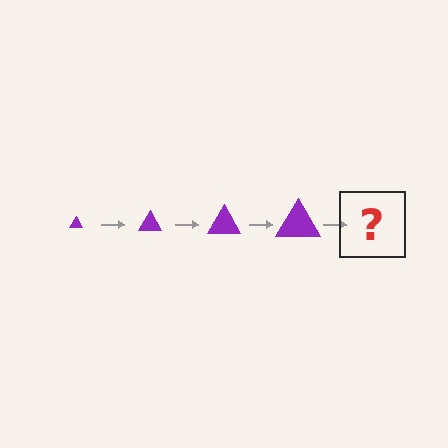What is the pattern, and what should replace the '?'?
The pattern is that the triangle gets progressively larger each step. The '?' should be a purple triangle, larger than the previous one.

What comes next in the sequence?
The next element should be a purple triangle, larger than the previous one.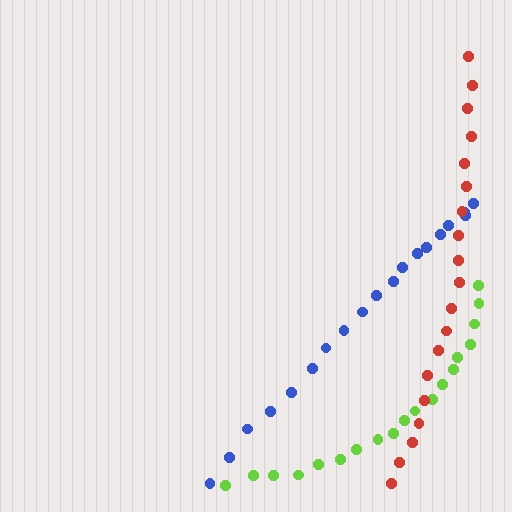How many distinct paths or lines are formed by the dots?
There are 3 distinct paths.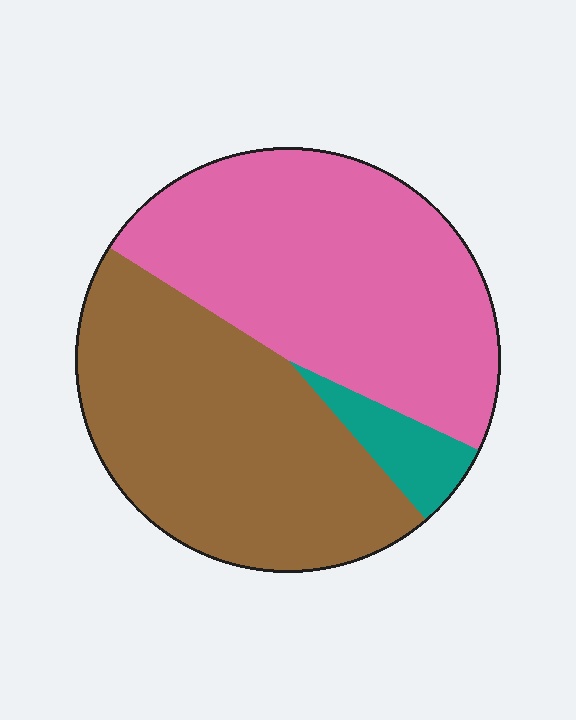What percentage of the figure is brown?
Brown takes up between a third and a half of the figure.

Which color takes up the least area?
Teal, at roughly 5%.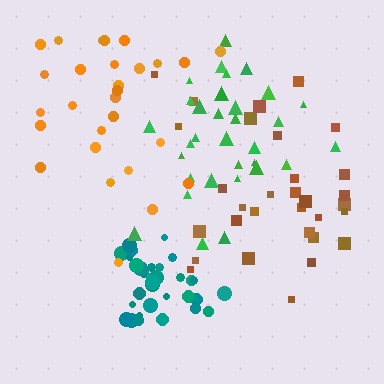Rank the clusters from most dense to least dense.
teal, green, orange, brown.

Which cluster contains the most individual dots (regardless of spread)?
Teal (33).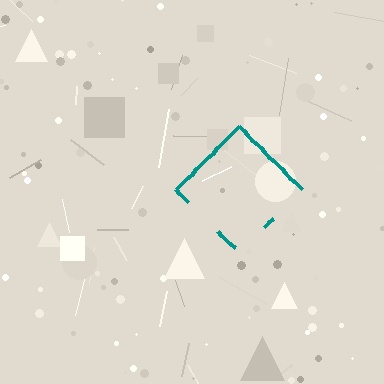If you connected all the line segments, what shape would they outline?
They would outline a diamond.